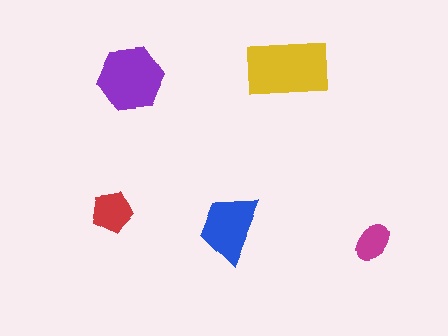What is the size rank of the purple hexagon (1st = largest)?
2nd.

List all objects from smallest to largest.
The magenta ellipse, the red pentagon, the blue trapezoid, the purple hexagon, the yellow rectangle.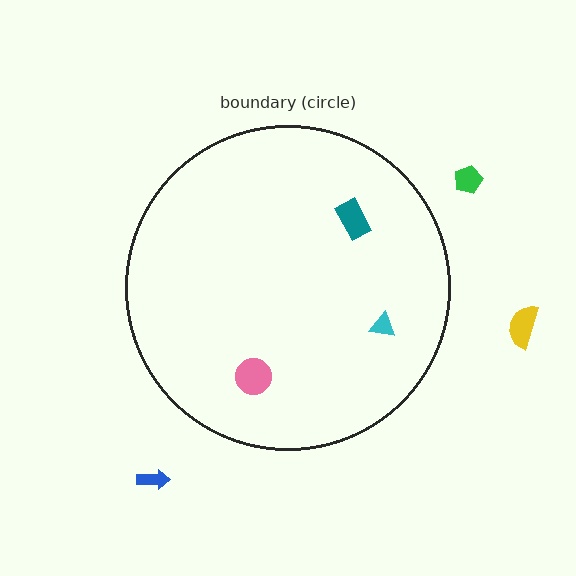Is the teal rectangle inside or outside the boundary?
Inside.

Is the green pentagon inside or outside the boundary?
Outside.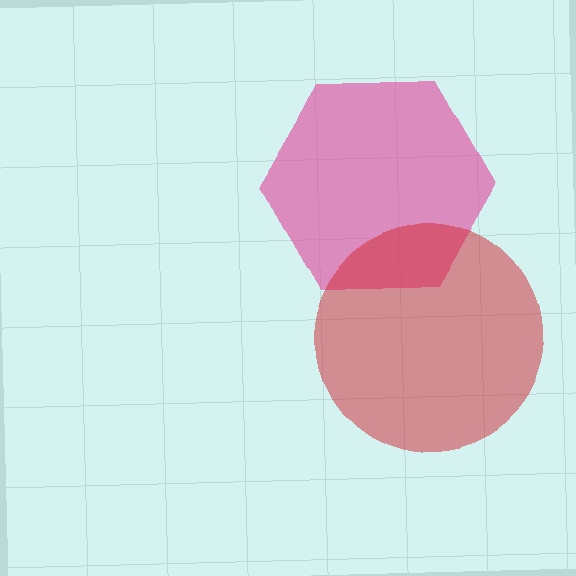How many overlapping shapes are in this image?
There are 2 overlapping shapes in the image.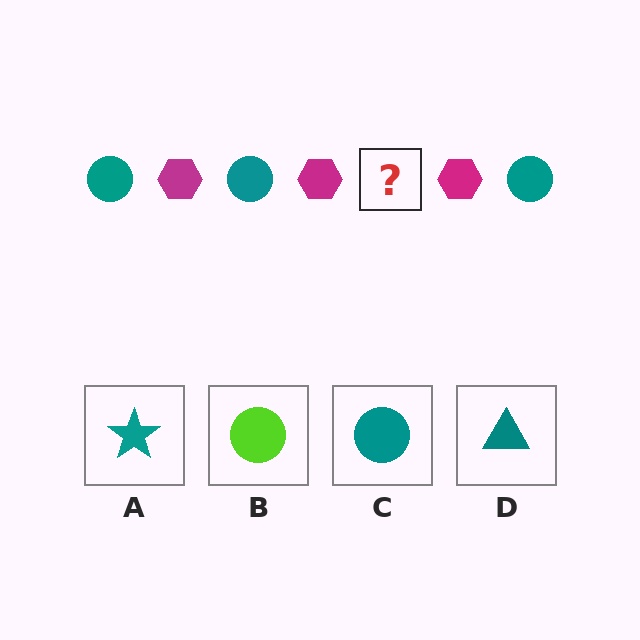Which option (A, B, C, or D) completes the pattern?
C.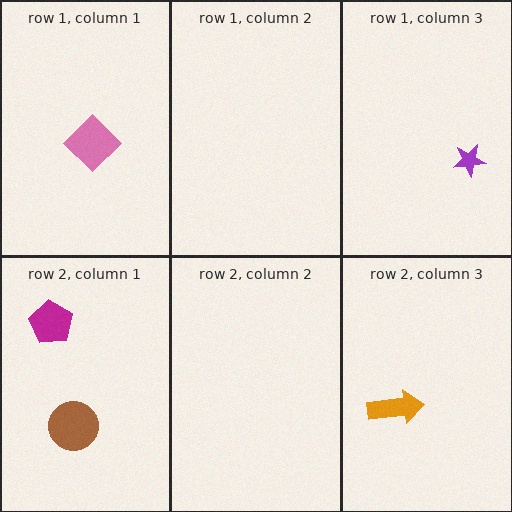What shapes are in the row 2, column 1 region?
The brown circle, the magenta pentagon.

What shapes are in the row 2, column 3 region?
The orange arrow.